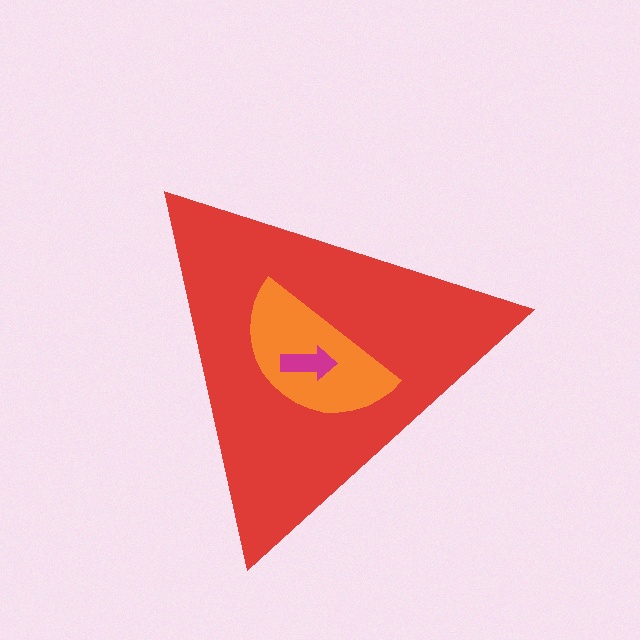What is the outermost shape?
The red triangle.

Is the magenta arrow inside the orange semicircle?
Yes.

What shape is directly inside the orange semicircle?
The magenta arrow.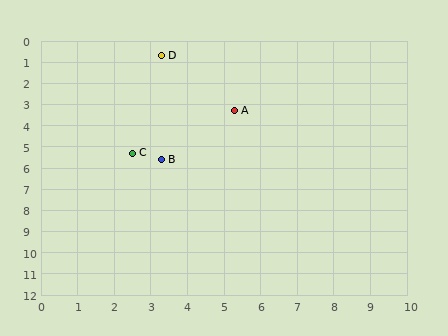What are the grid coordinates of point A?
Point A is at approximately (5.3, 3.3).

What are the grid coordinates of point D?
Point D is at approximately (3.3, 0.7).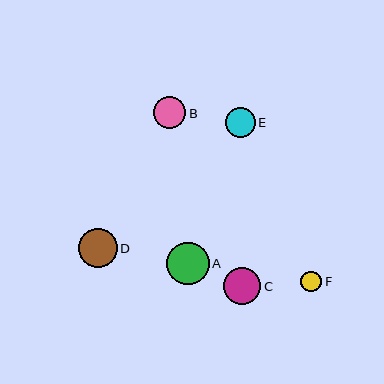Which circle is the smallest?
Circle F is the smallest with a size of approximately 21 pixels.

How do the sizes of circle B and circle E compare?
Circle B and circle E are approximately the same size.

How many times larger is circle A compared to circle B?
Circle A is approximately 1.3 times the size of circle B.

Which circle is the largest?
Circle A is the largest with a size of approximately 42 pixels.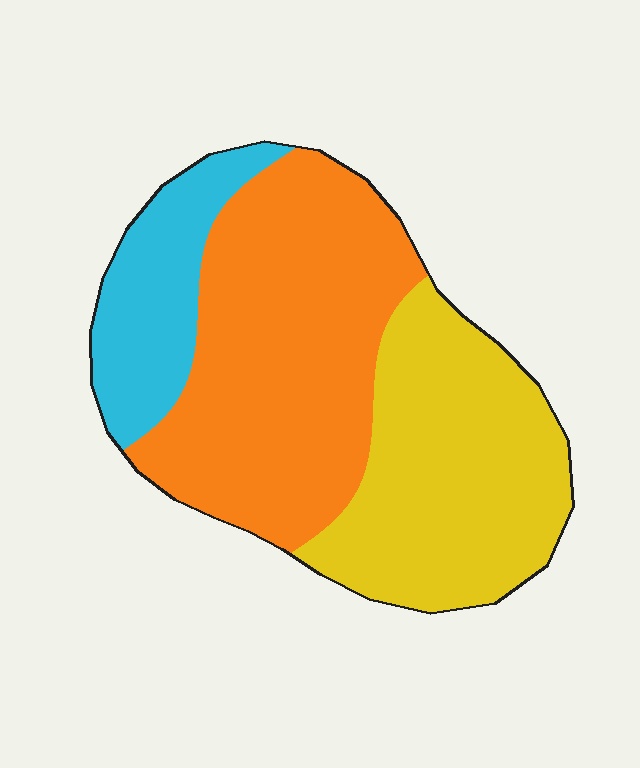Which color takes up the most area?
Orange, at roughly 45%.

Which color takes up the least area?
Cyan, at roughly 15%.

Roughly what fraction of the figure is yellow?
Yellow covers 37% of the figure.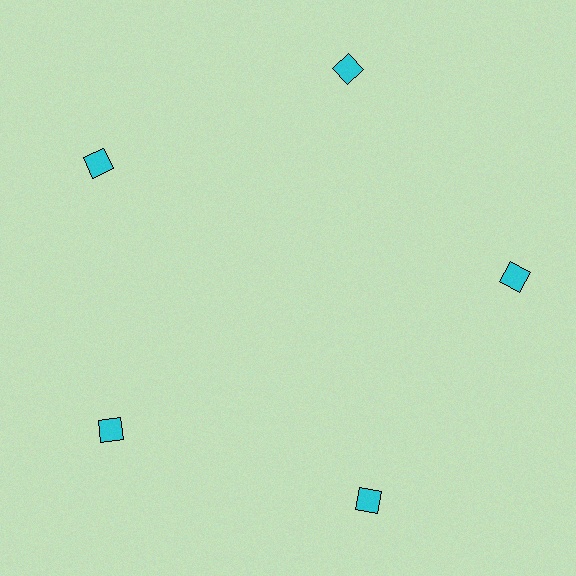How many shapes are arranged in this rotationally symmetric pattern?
There are 5 shapes, arranged in 5 groups of 1.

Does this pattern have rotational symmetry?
Yes, this pattern has 5-fold rotational symmetry. It looks the same after rotating 72 degrees around the center.